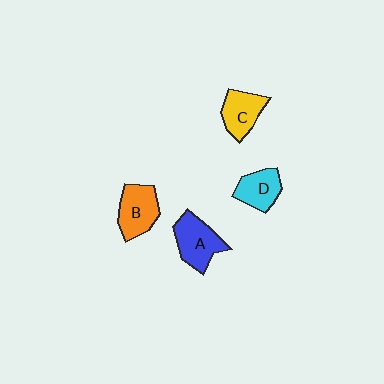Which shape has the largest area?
Shape A (blue).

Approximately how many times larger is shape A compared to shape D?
Approximately 1.3 times.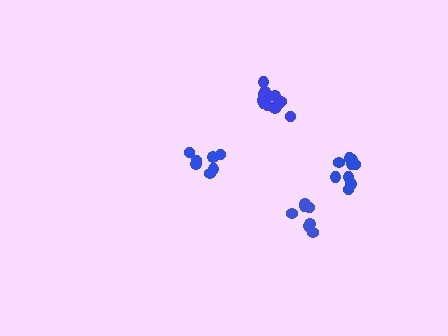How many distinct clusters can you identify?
There are 4 distinct clusters.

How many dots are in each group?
Group 1: 7 dots, Group 2: 7 dots, Group 3: 11 dots, Group 4: 12 dots (37 total).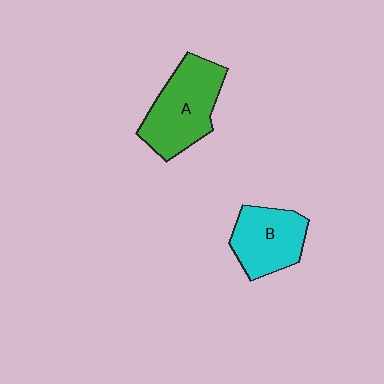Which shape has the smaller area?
Shape B (cyan).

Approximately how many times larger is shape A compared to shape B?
Approximately 1.3 times.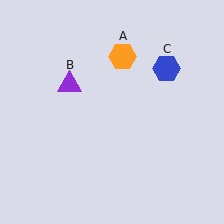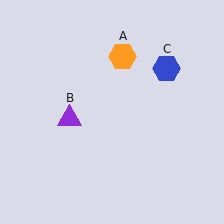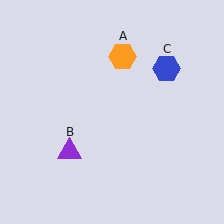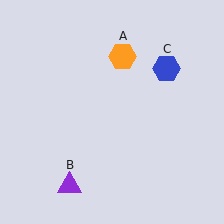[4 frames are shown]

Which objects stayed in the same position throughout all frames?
Orange hexagon (object A) and blue hexagon (object C) remained stationary.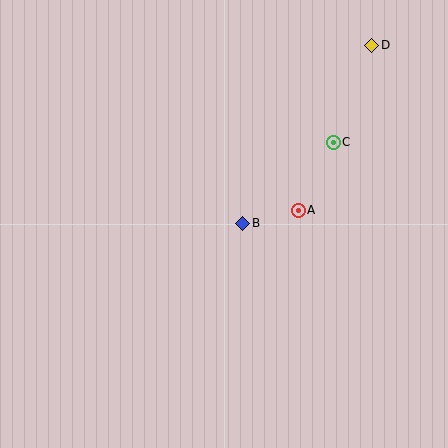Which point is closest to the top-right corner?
Point D is closest to the top-right corner.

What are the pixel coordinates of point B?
Point B is at (243, 223).